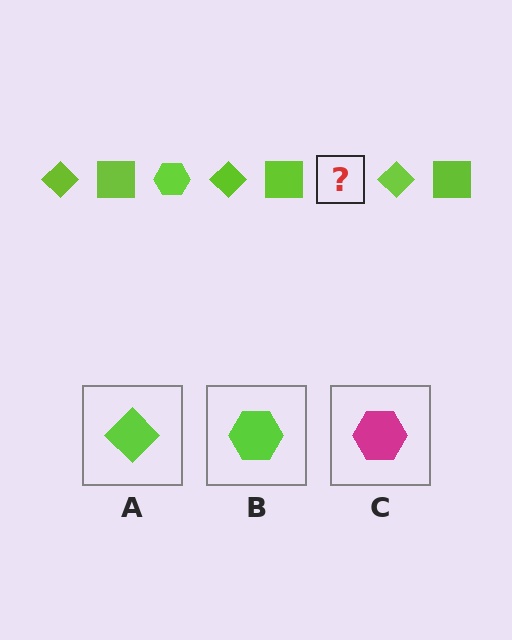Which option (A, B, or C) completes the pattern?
B.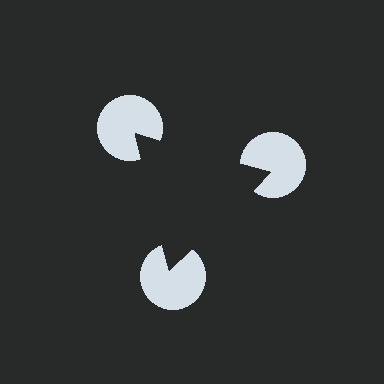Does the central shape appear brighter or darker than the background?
It typically appears slightly darker than the background, even though no actual brightness change is drawn.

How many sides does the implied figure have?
3 sides.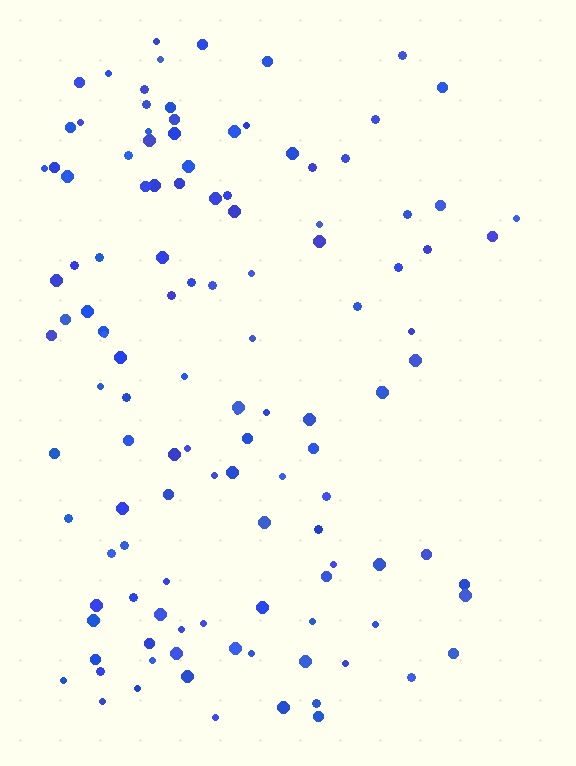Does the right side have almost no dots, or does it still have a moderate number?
Still a moderate number, just noticeably fewer than the left.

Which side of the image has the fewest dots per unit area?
The right.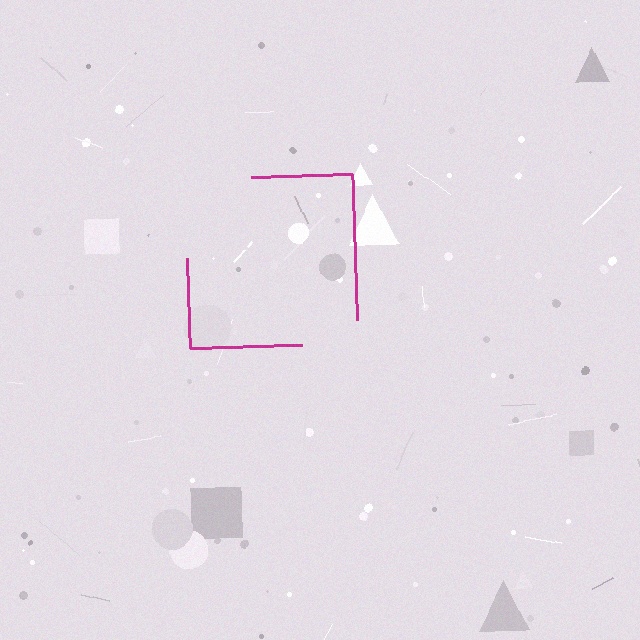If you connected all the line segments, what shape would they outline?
They would outline a square.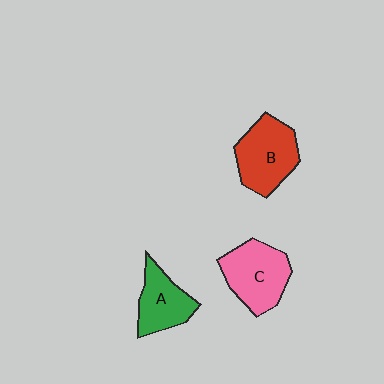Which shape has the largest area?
Shape B (red).